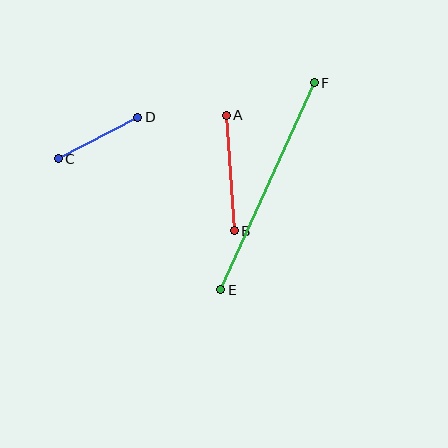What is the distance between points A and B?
The distance is approximately 116 pixels.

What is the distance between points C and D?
The distance is approximately 89 pixels.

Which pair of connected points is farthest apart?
Points E and F are farthest apart.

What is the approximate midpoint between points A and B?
The midpoint is at approximately (230, 173) pixels.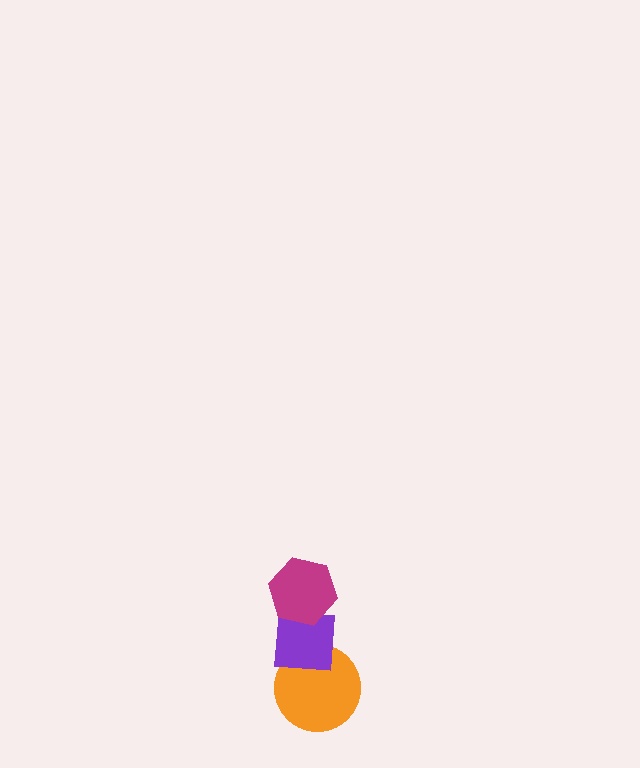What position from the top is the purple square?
The purple square is 2nd from the top.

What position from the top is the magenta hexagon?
The magenta hexagon is 1st from the top.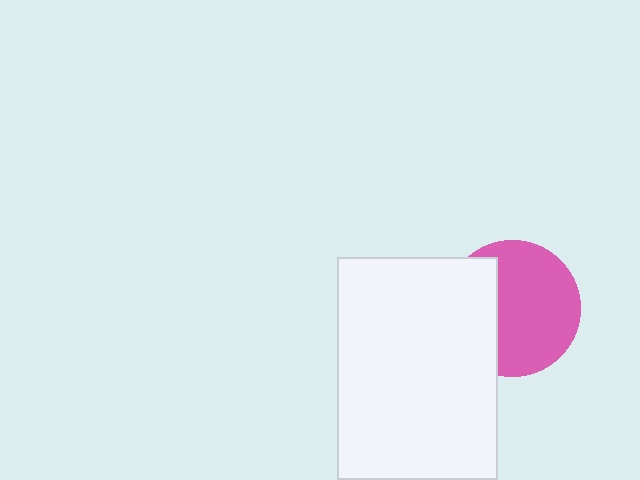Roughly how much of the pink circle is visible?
Most of it is visible (roughly 66%).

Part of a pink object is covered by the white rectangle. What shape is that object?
It is a circle.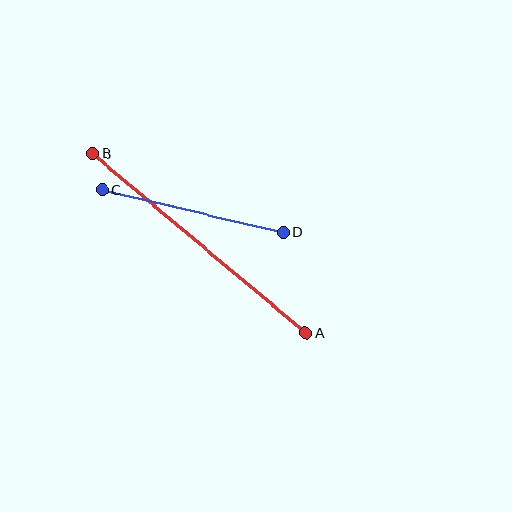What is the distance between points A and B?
The distance is approximately 278 pixels.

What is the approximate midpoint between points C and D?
The midpoint is at approximately (193, 211) pixels.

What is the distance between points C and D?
The distance is approximately 186 pixels.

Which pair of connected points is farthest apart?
Points A and B are farthest apart.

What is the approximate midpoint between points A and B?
The midpoint is at approximately (199, 243) pixels.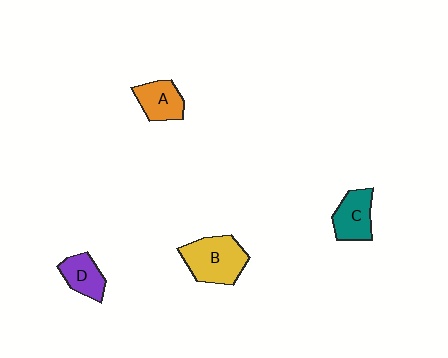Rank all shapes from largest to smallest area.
From largest to smallest: B (yellow), C (teal), A (orange), D (purple).